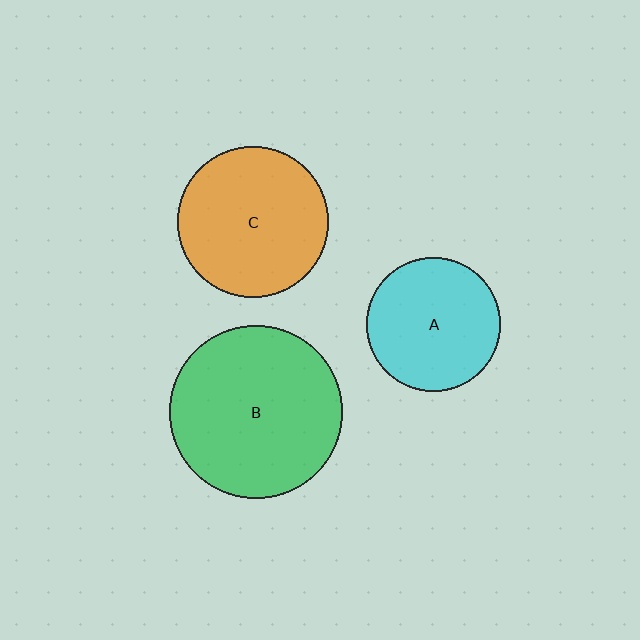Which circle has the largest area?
Circle B (green).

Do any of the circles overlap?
No, none of the circles overlap.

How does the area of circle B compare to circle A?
Approximately 1.7 times.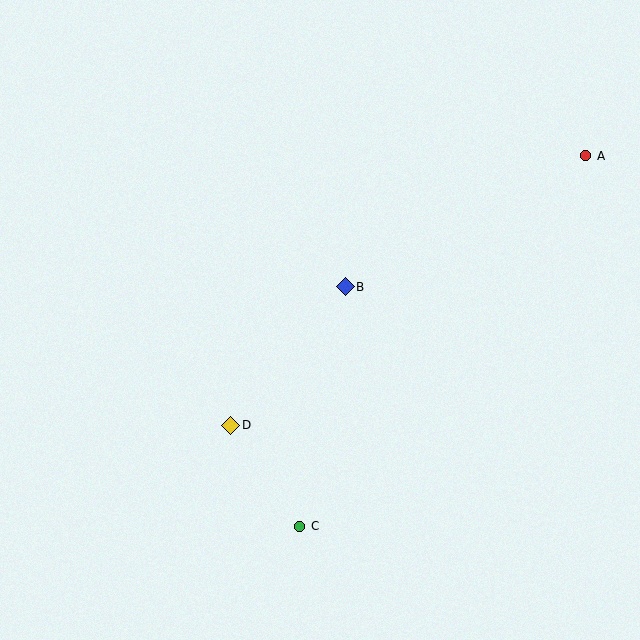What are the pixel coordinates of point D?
Point D is at (231, 426).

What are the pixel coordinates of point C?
Point C is at (300, 526).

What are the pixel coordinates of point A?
Point A is at (586, 156).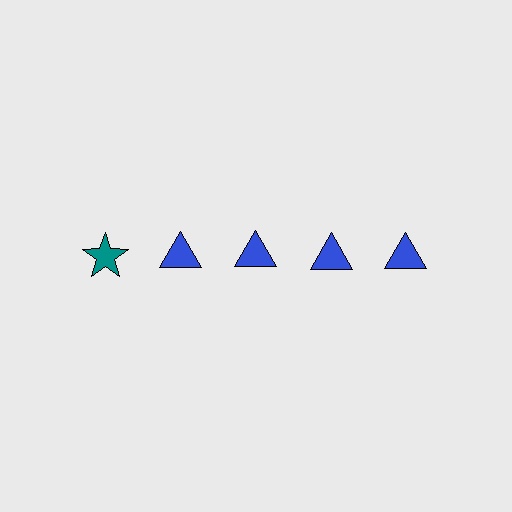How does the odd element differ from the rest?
It differs in both color (teal instead of blue) and shape (star instead of triangle).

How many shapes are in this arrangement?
There are 5 shapes arranged in a grid pattern.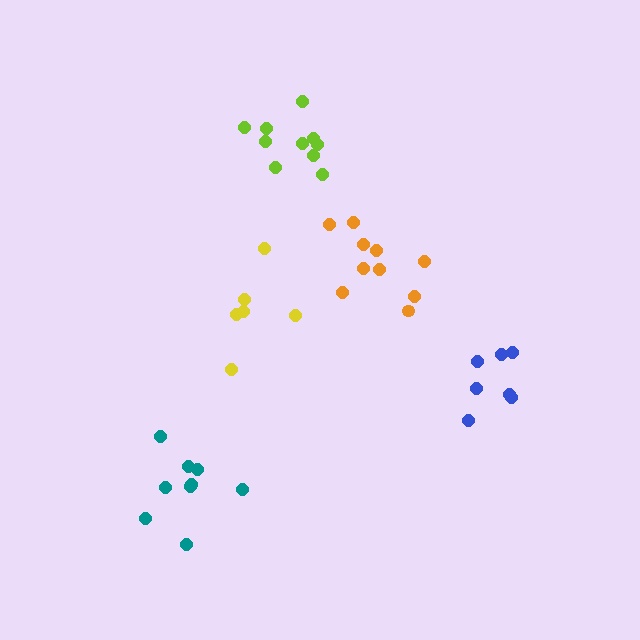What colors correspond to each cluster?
The clusters are colored: orange, yellow, blue, lime, teal.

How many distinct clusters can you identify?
There are 5 distinct clusters.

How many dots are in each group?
Group 1: 10 dots, Group 2: 6 dots, Group 3: 7 dots, Group 4: 10 dots, Group 5: 9 dots (42 total).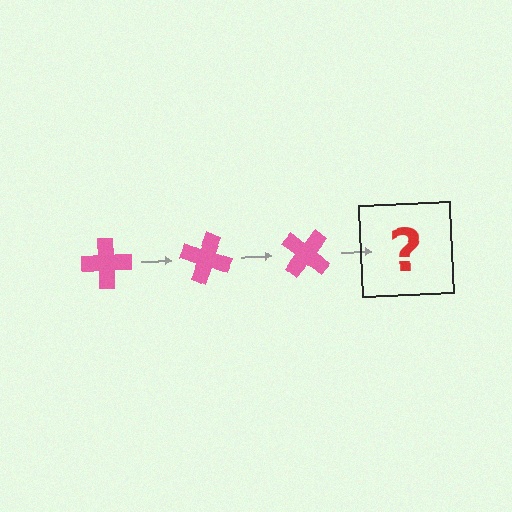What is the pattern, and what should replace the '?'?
The pattern is that the cross rotates 20 degrees each step. The '?' should be a pink cross rotated 60 degrees.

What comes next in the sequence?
The next element should be a pink cross rotated 60 degrees.